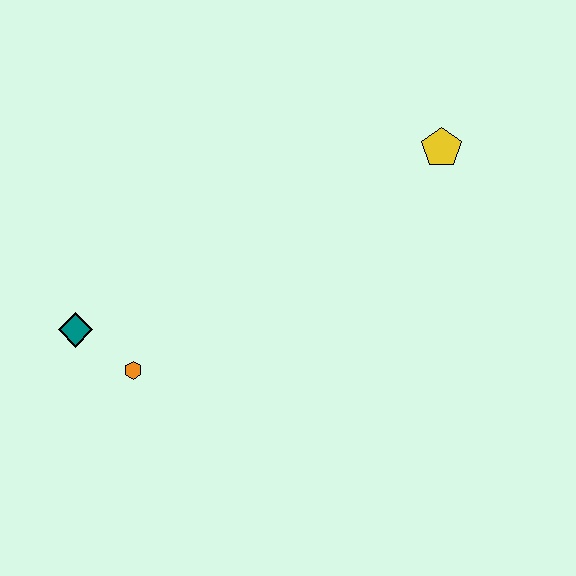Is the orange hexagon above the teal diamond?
No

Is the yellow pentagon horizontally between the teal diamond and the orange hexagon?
No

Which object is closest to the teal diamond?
The orange hexagon is closest to the teal diamond.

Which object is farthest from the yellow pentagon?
The teal diamond is farthest from the yellow pentagon.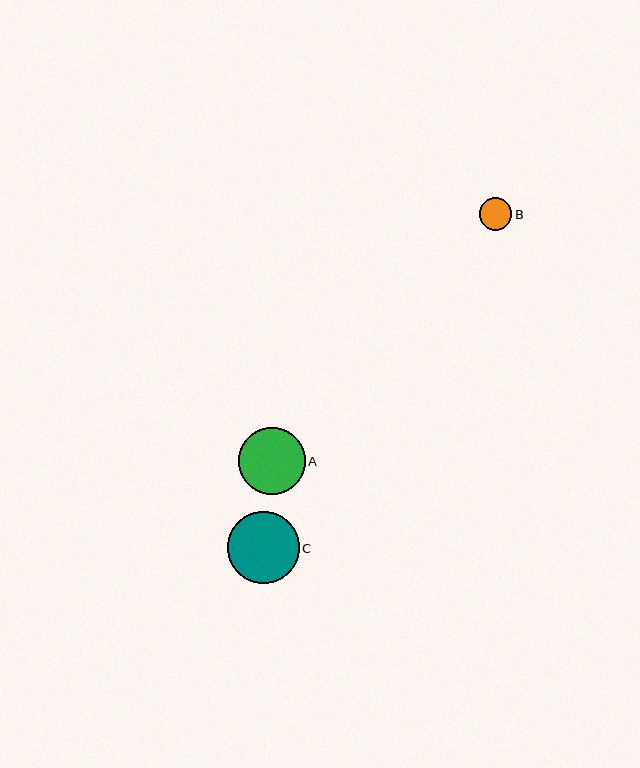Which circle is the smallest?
Circle B is the smallest with a size of approximately 33 pixels.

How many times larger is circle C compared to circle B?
Circle C is approximately 2.2 times the size of circle B.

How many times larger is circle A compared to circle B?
Circle A is approximately 2.0 times the size of circle B.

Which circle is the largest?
Circle C is the largest with a size of approximately 72 pixels.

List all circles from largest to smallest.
From largest to smallest: C, A, B.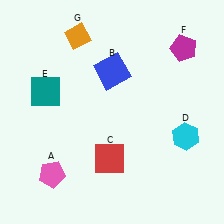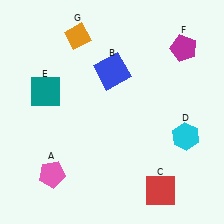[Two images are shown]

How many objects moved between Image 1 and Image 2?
1 object moved between the two images.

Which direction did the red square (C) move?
The red square (C) moved right.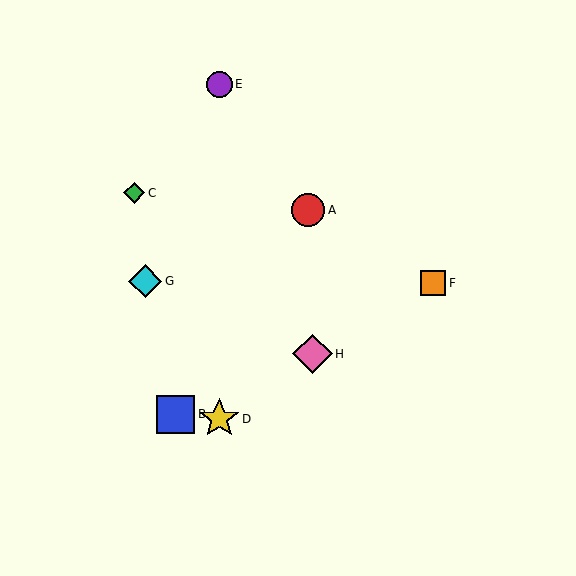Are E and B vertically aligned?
No, E is at x≈219 and B is at x≈176.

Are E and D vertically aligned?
Yes, both are at x≈219.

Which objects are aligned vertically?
Objects D, E are aligned vertically.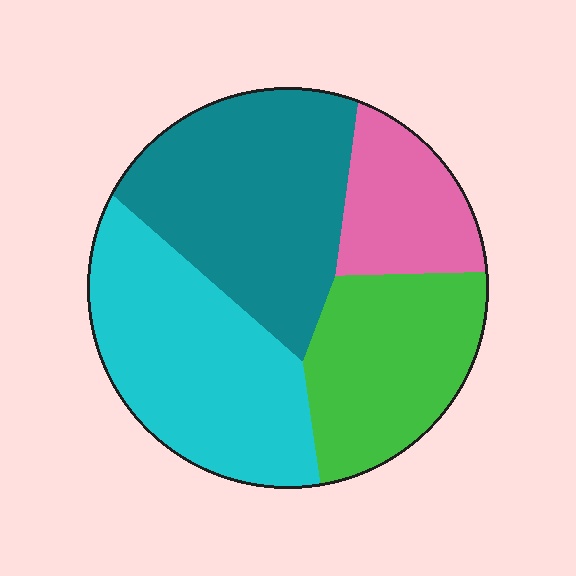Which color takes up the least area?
Pink, at roughly 15%.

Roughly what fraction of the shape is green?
Green takes up less than a quarter of the shape.